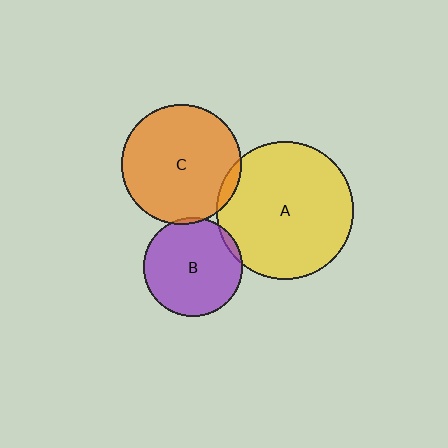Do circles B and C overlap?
Yes.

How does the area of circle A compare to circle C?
Approximately 1.3 times.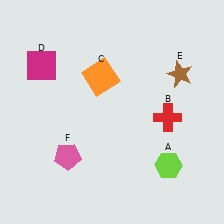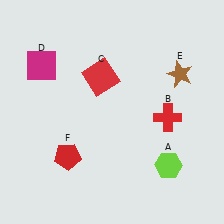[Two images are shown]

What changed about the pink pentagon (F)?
In Image 1, F is pink. In Image 2, it changed to red.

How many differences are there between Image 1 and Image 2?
There are 2 differences between the two images.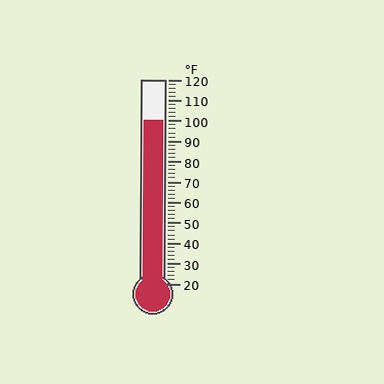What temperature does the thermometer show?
The thermometer shows approximately 100°F.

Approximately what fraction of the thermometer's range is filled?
The thermometer is filled to approximately 80% of its range.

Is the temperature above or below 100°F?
The temperature is at 100°F.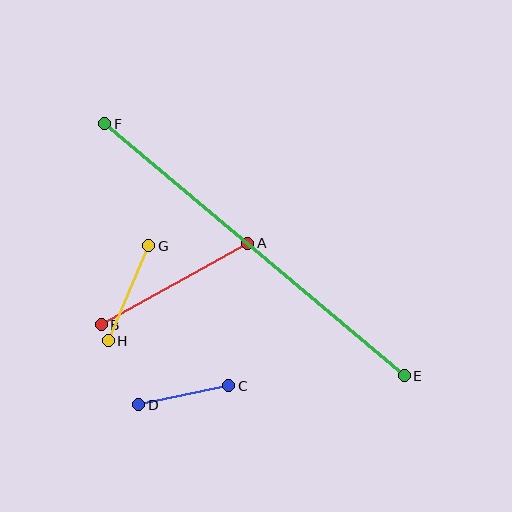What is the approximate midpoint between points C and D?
The midpoint is at approximately (184, 395) pixels.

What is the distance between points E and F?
The distance is approximately 391 pixels.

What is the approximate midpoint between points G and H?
The midpoint is at approximately (128, 293) pixels.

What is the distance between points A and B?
The distance is approximately 168 pixels.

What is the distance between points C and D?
The distance is approximately 92 pixels.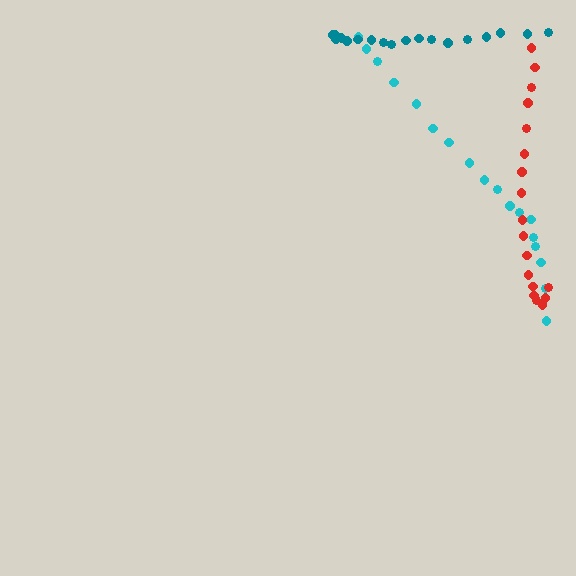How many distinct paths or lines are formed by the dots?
There are 3 distinct paths.